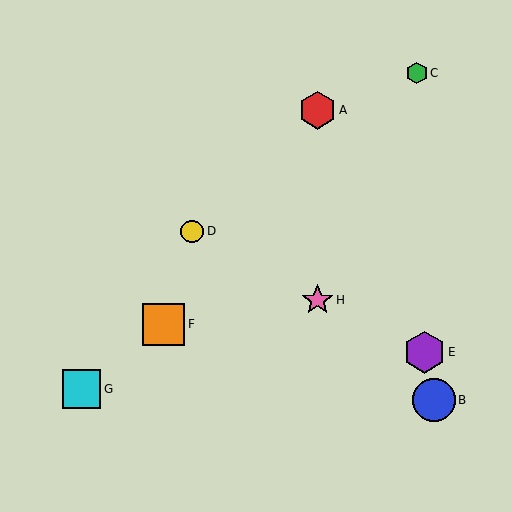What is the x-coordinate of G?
Object G is at x≈82.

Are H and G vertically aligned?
No, H is at x≈318 and G is at x≈82.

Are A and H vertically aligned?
Yes, both are at x≈318.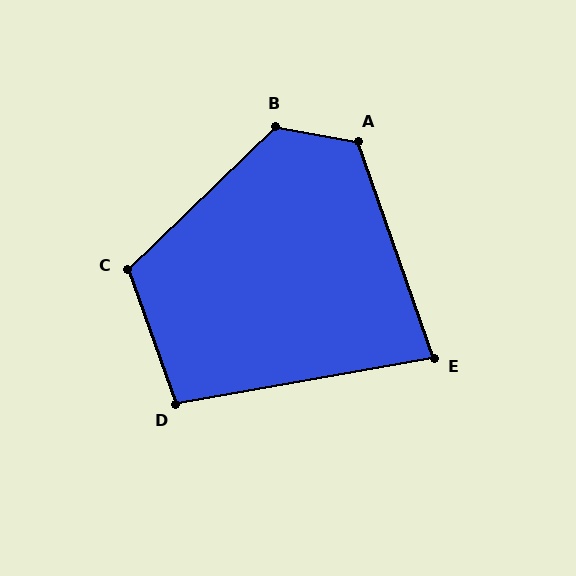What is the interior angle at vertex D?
Approximately 99 degrees (obtuse).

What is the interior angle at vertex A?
Approximately 120 degrees (obtuse).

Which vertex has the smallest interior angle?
E, at approximately 81 degrees.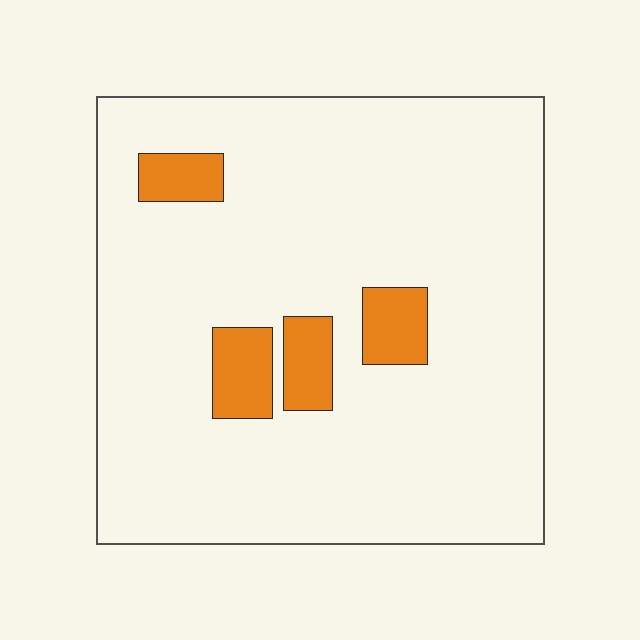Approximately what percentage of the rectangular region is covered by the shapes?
Approximately 10%.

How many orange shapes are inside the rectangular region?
4.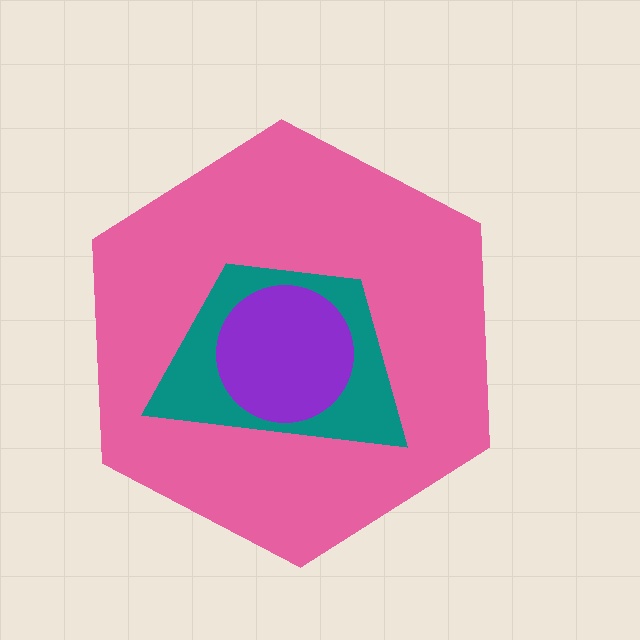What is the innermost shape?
The purple circle.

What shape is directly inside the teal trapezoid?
The purple circle.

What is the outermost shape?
The pink hexagon.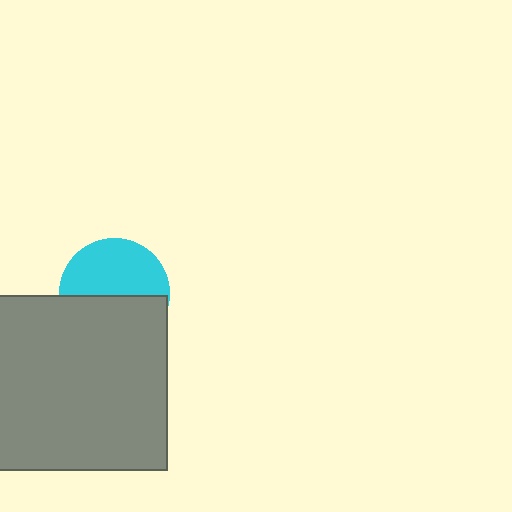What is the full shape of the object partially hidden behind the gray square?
The partially hidden object is a cyan circle.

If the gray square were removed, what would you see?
You would see the complete cyan circle.